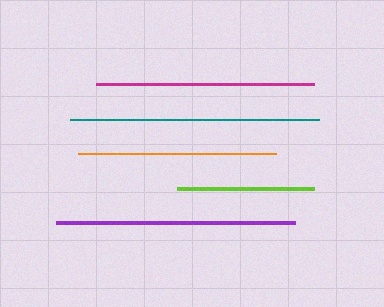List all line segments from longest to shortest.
From longest to shortest: teal, purple, magenta, orange, lime.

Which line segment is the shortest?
The lime line is the shortest at approximately 137 pixels.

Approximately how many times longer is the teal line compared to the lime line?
The teal line is approximately 1.8 times the length of the lime line.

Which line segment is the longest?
The teal line is the longest at approximately 249 pixels.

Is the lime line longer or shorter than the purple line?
The purple line is longer than the lime line.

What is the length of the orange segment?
The orange segment is approximately 198 pixels long.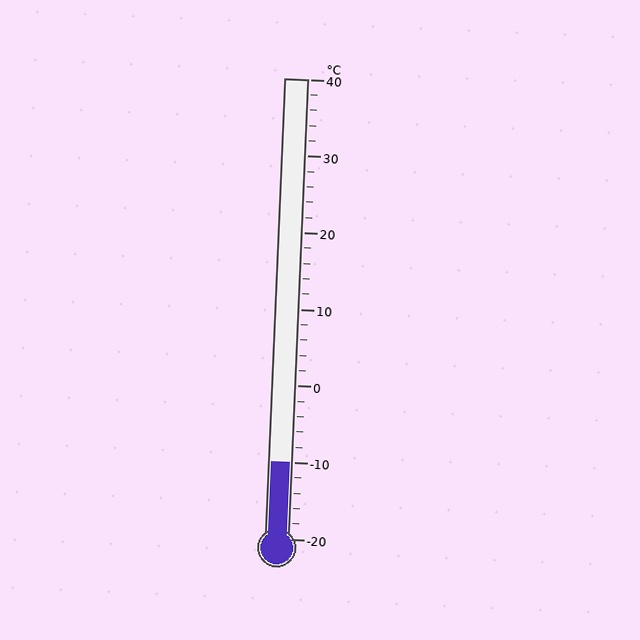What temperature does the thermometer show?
The thermometer shows approximately -10°C.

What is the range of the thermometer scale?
The thermometer scale ranges from -20°C to 40°C.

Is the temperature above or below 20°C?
The temperature is below 20°C.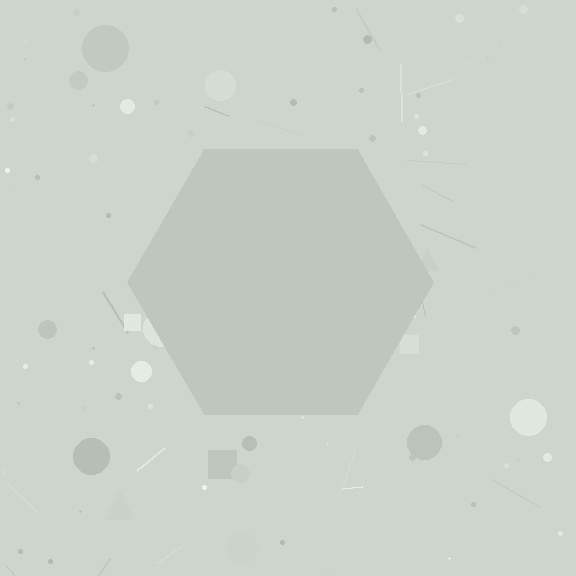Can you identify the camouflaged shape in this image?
The camouflaged shape is a hexagon.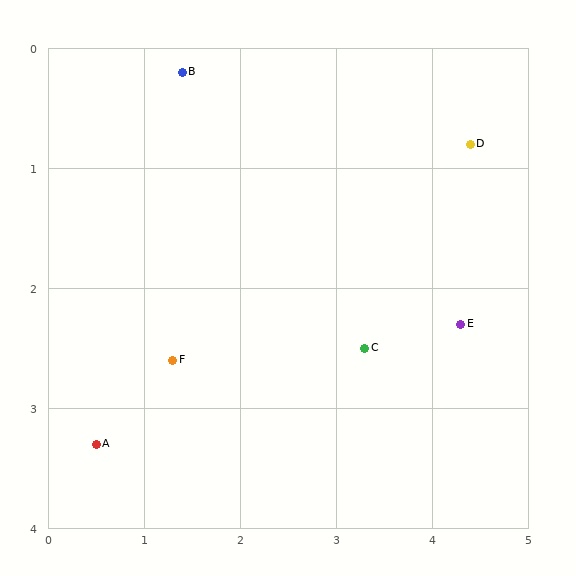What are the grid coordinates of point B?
Point B is at approximately (1.4, 0.2).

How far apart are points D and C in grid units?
Points D and C are about 2.0 grid units apart.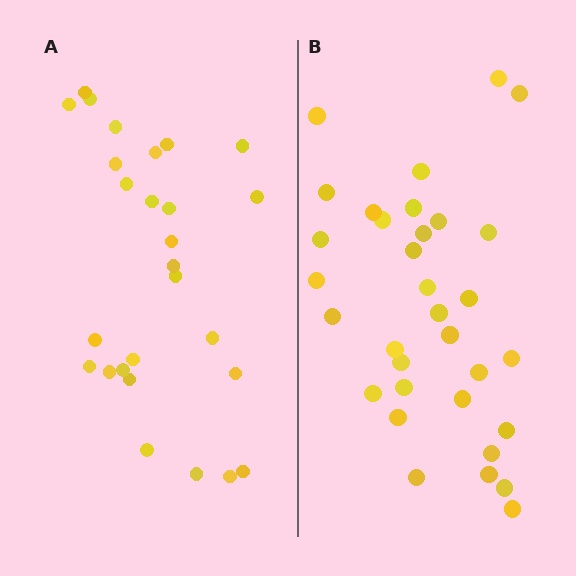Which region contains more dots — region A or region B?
Region B (the right region) has more dots.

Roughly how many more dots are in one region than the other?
Region B has about 6 more dots than region A.